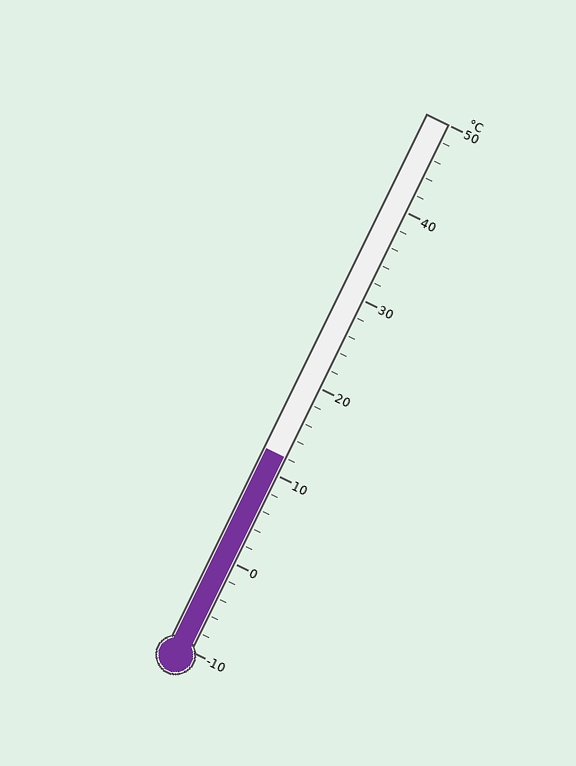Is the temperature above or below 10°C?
The temperature is above 10°C.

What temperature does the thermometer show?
The thermometer shows approximately 12°C.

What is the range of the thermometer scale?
The thermometer scale ranges from -10°C to 50°C.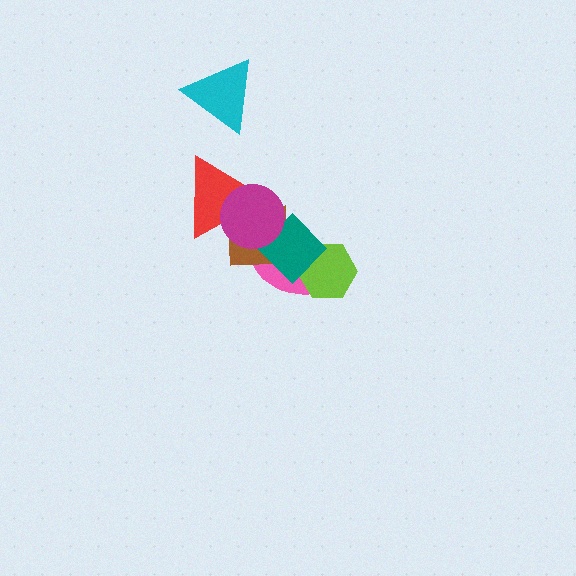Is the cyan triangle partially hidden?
No, no other shape covers it.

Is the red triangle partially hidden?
Yes, it is partially covered by another shape.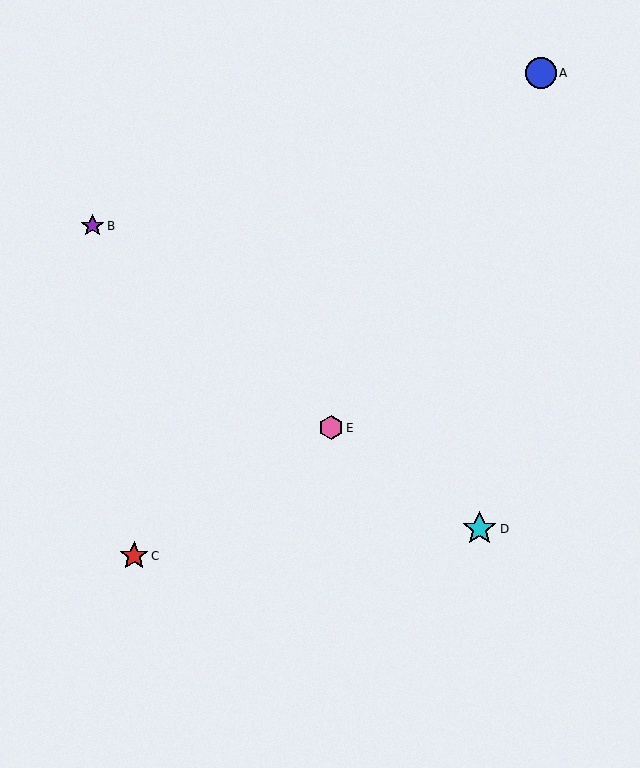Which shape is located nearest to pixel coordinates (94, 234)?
The purple star (labeled B) at (93, 226) is nearest to that location.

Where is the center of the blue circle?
The center of the blue circle is at (541, 73).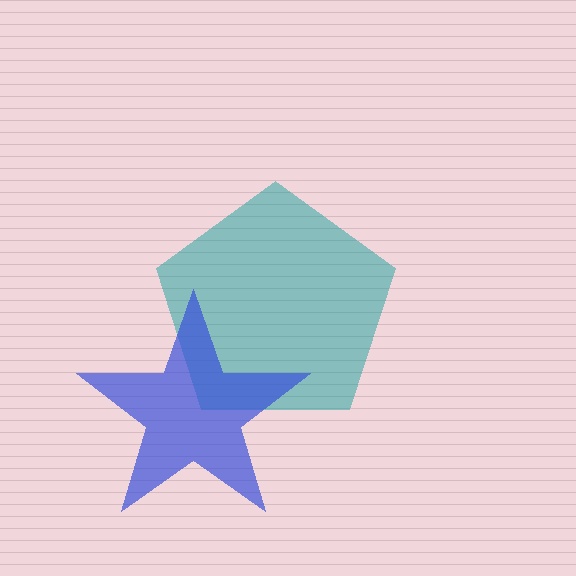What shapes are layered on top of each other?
The layered shapes are: a teal pentagon, a blue star.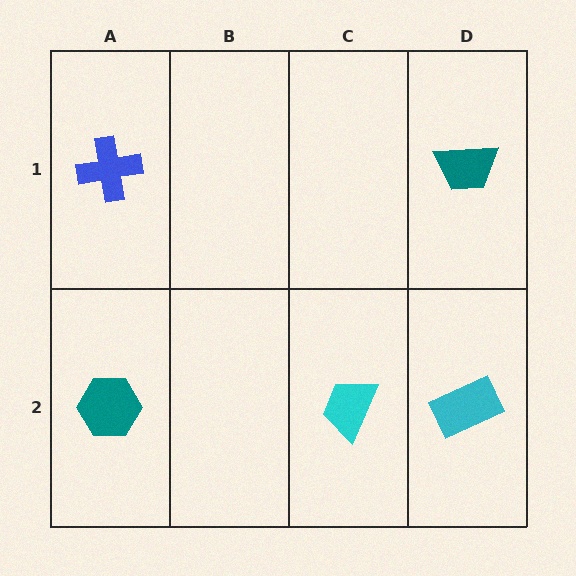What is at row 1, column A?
A blue cross.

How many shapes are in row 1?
2 shapes.